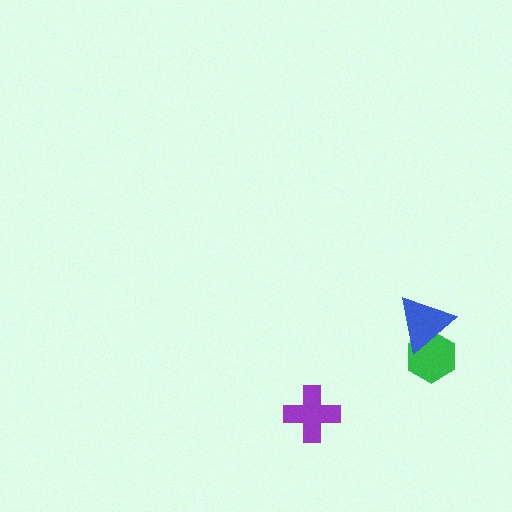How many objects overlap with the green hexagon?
1 object overlaps with the green hexagon.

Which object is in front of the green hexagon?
The blue triangle is in front of the green hexagon.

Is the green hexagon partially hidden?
Yes, it is partially covered by another shape.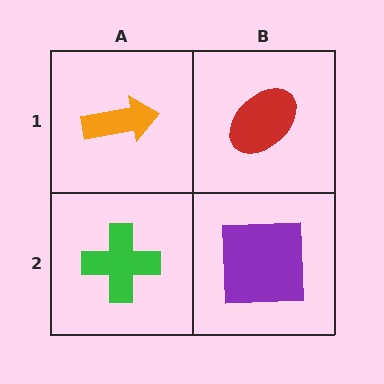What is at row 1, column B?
A red ellipse.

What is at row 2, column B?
A purple square.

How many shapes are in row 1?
2 shapes.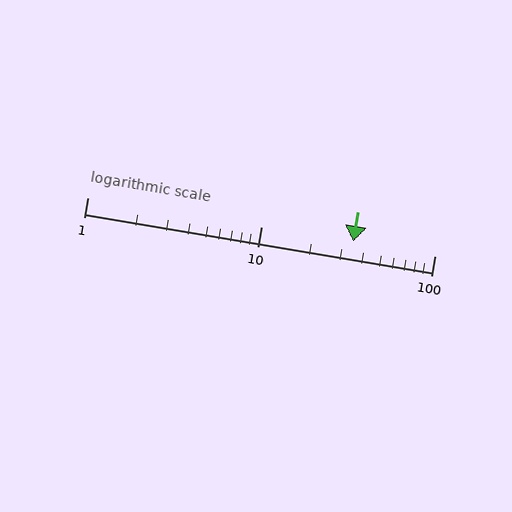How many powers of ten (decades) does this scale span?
The scale spans 2 decades, from 1 to 100.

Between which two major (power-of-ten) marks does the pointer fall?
The pointer is between 10 and 100.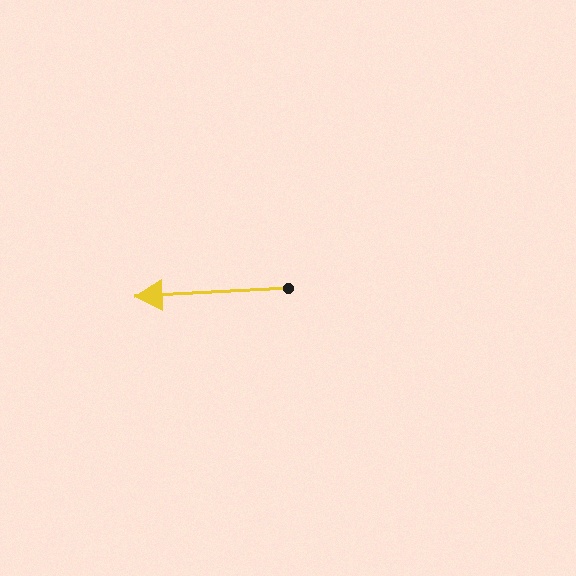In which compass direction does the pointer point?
West.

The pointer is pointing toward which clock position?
Roughly 9 o'clock.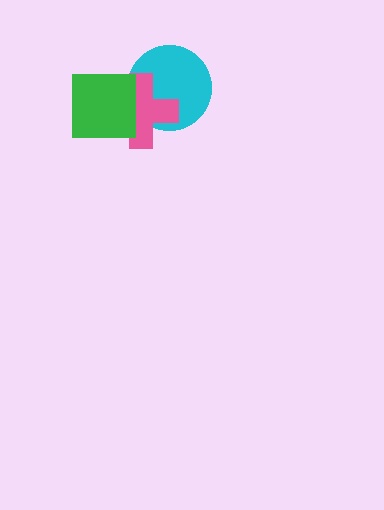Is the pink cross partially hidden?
Yes, it is partially covered by another shape.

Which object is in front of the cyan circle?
The pink cross is in front of the cyan circle.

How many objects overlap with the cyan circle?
1 object overlaps with the cyan circle.